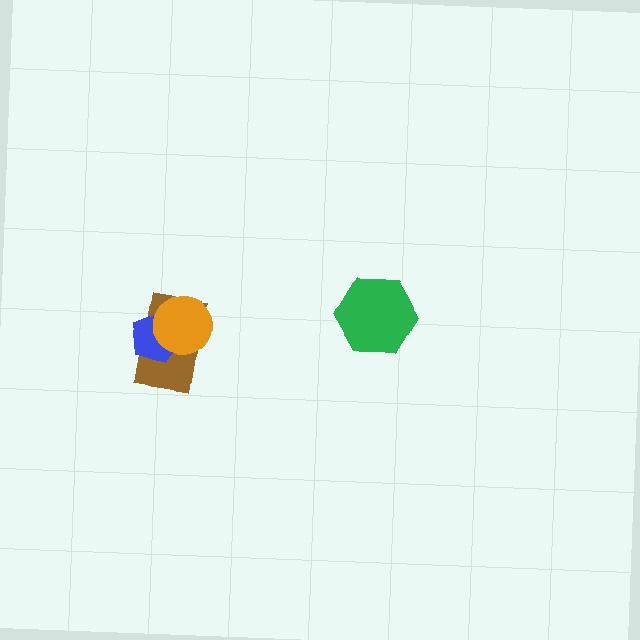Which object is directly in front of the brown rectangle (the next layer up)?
The blue pentagon is directly in front of the brown rectangle.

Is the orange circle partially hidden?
No, no other shape covers it.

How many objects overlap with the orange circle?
2 objects overlap with the orange circle.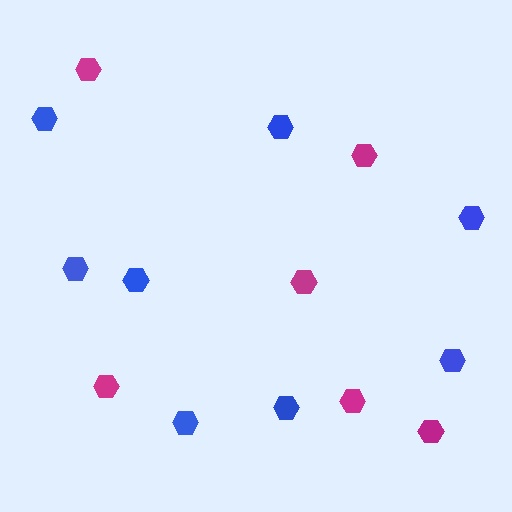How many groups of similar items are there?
There are 2 groups: one group of blue hexagons (8) and one group of magenta hexagons (6).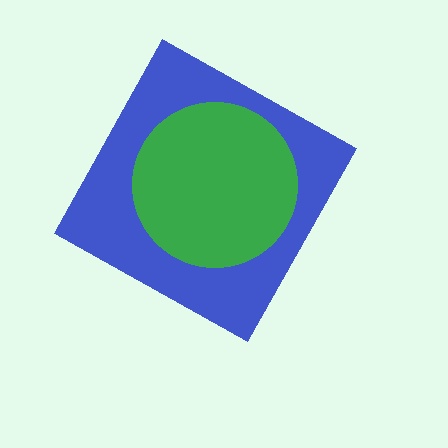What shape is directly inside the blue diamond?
The green circle.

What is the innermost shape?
The green circle.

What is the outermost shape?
The blue diamond.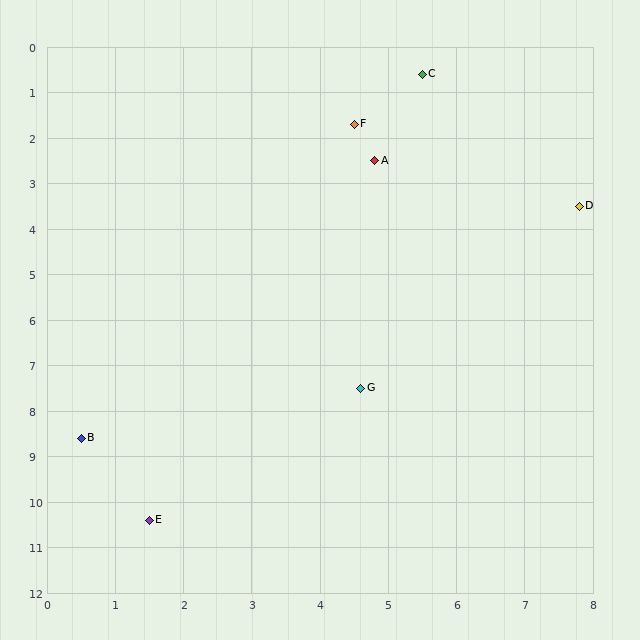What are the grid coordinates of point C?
Point C is at approximately (5.5, 0.6).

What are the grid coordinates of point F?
Point F is at approximately (4.5, 1.7).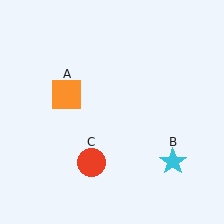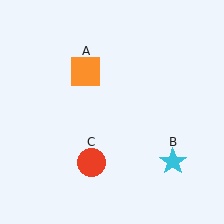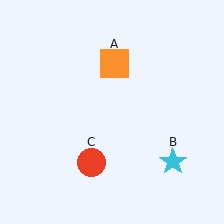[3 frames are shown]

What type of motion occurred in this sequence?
The orange square (object A) rotated clockwise around the center of the scene.